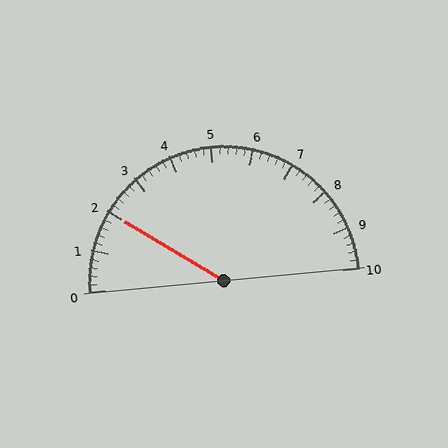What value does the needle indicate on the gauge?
The needle indicates approximately 2.0.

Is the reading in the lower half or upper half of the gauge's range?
The reading is in the lower half of the range (0 to 10).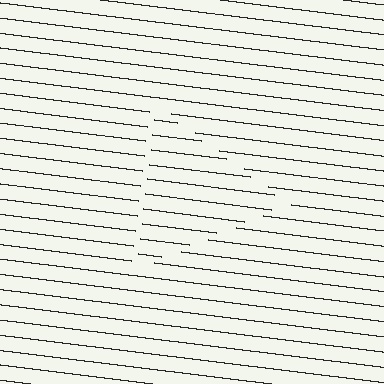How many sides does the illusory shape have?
3 sides — the line-ends trace a triangle.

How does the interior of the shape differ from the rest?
The interior of the shape contains the same grating, shifted by half a period — the contour is defined by the phase discontinuity where line-ends from the inner and outer gratings abut.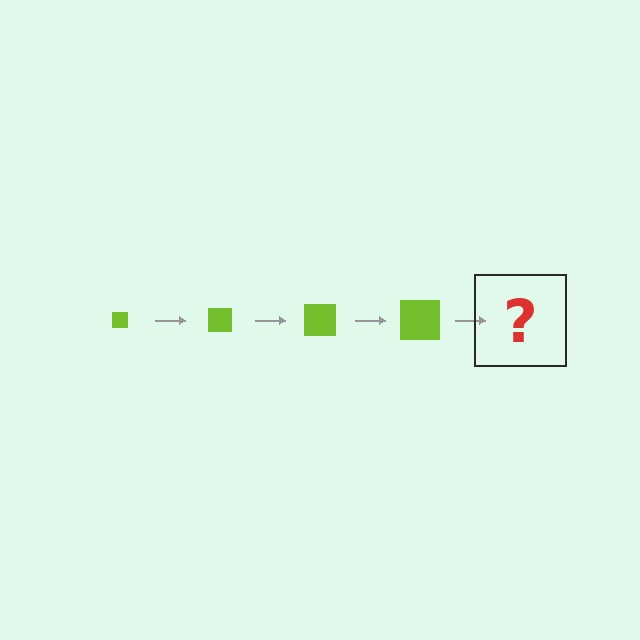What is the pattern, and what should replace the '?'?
The pattern is that the square gets progressively larger each step. The '?' should be a lime square, larger than the previous one.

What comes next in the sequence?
The next element should be a lime square, larger than the previous one.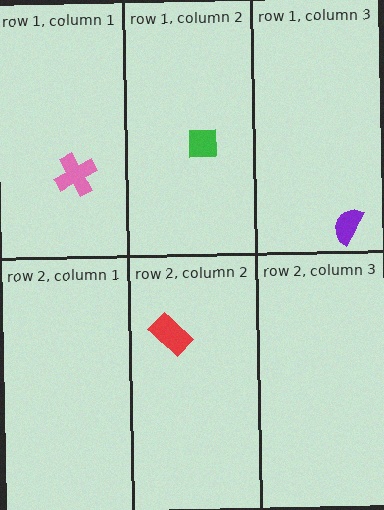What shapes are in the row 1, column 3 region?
The purple semicircle.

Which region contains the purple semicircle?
The row 1, column 3 region.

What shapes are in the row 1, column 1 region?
The pink cross.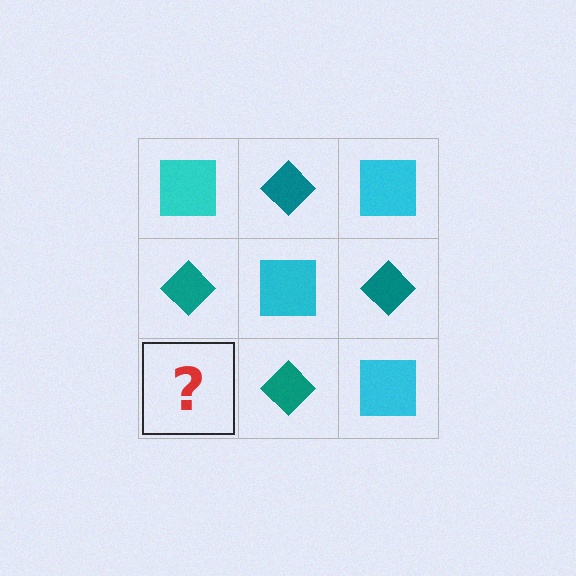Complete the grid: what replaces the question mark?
The question mark should be replaced with a cyan square.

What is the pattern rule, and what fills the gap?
The rule is that it alternates cyan square and teal diamond in a checkerboard pattern. The gap should be filled with a cyan square.